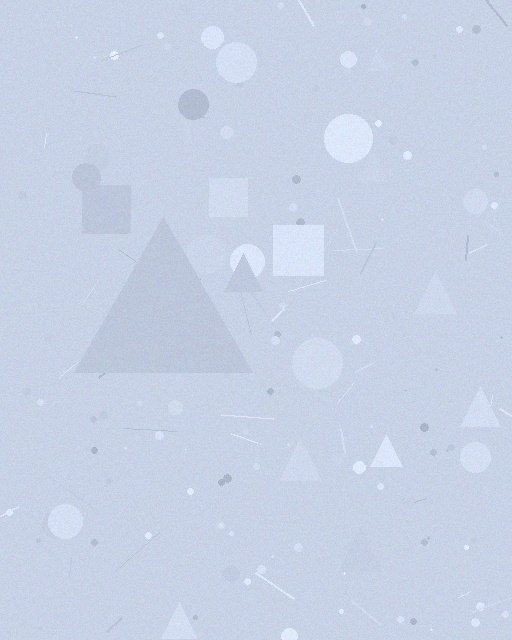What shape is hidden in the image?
A triangle is hidden in the image.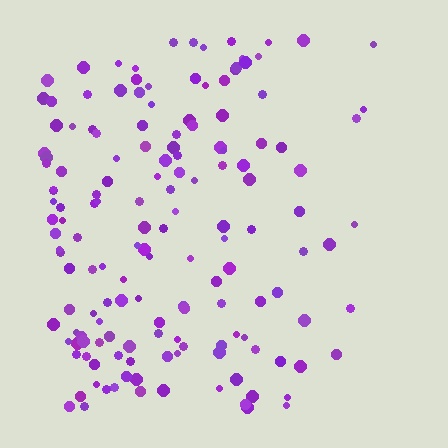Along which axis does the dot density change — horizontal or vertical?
Horizontal.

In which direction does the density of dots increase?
From right to left, with the left side densest.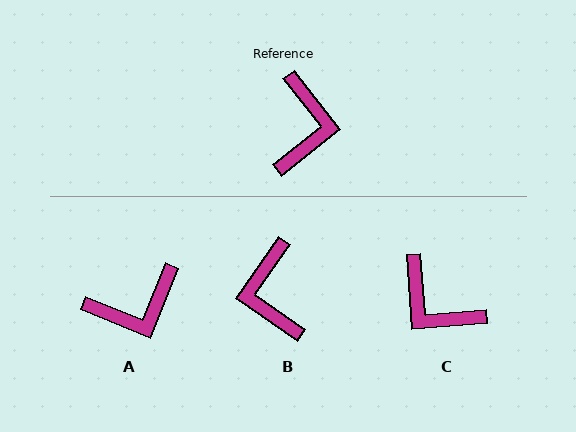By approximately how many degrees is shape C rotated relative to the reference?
Approximately 124 degrees clockwise.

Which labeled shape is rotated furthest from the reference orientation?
B, about 164 degrees away.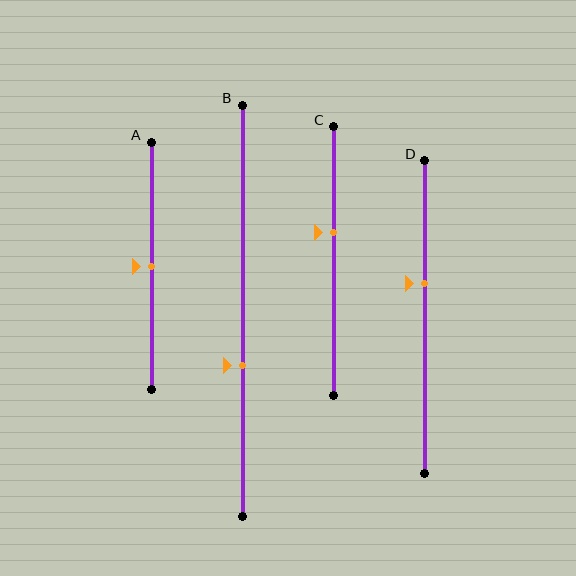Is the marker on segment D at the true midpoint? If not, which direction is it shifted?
No, the marker on segment D is shifted upward by about 11% of the segment length.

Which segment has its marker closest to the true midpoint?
Segment A has its marker closest to the true midpoint.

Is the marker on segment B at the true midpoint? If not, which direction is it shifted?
No, the marker on segment B is shifted downward by about 13% of the segment length.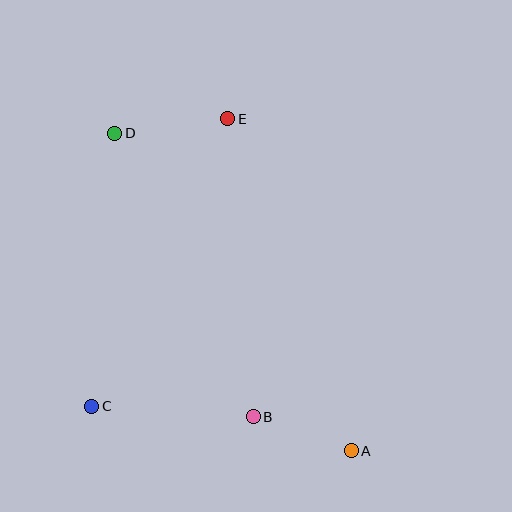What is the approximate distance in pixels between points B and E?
The distance between B and E is approximately 299 pixels.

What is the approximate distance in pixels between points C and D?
The distance between C and D is approximately 274 pixels.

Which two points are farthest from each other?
Points A and D are farthest from each other.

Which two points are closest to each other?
Points A and B are closest to each other.